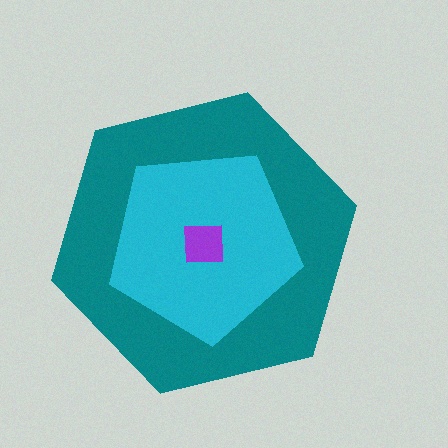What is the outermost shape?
The teal hexagon.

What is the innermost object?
The purple square.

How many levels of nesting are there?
3.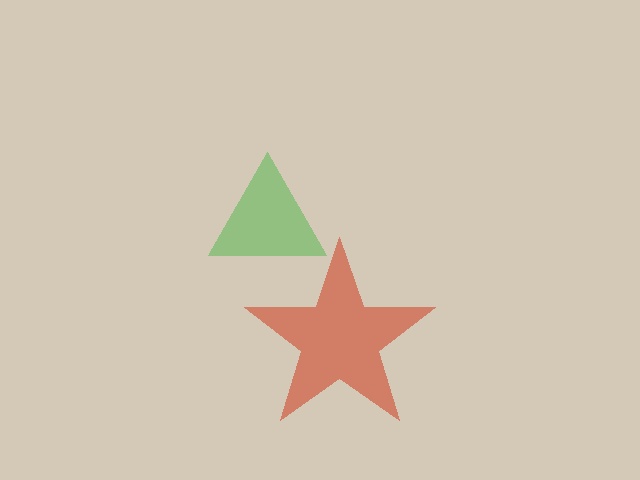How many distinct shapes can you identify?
There are 2 distinct shapes: a green triangle, a red star.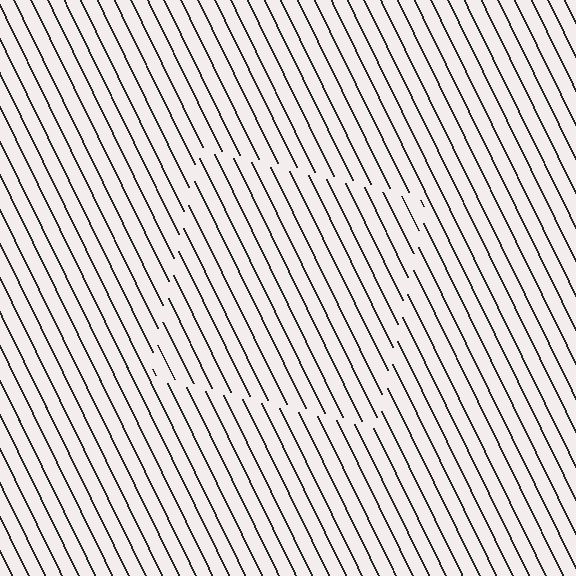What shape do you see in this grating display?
An illusory square. The interior of the shape contains the same grating, shifted by half a period — the contour is defined by the phase discontinuity where line-ends from the inner and outer gratings abut.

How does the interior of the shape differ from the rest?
The interior of the shape contains the same grating, shifted by half a period — the contour is defined by the phase discontinuity where line-ends from the inner and outer gratings abut.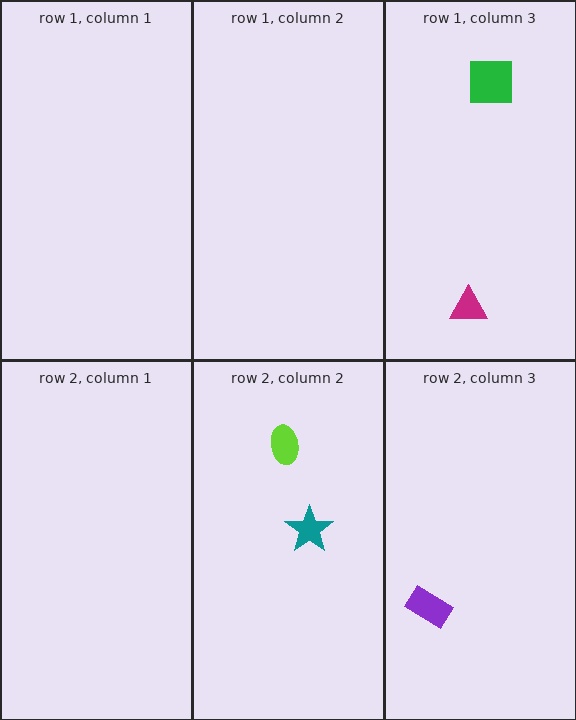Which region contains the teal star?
The row 2, column 2 region.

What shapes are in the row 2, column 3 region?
The purple rectangle.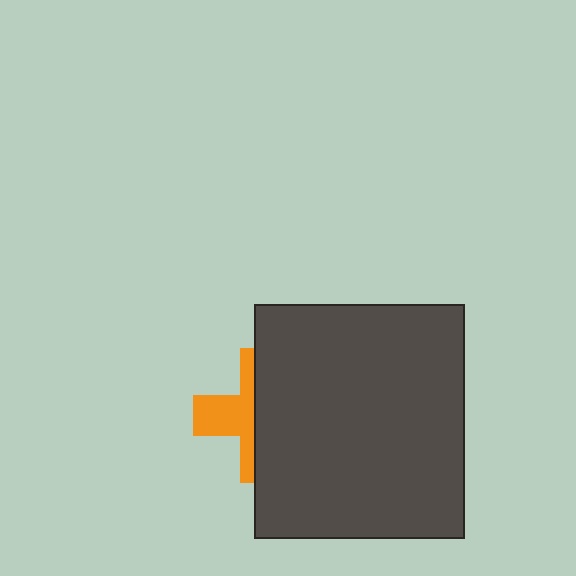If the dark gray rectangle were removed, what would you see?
You would see the complete orange cross.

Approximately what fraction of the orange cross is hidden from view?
Roughly 60% of the orange cross is hidden behind the dark gray rectangle.